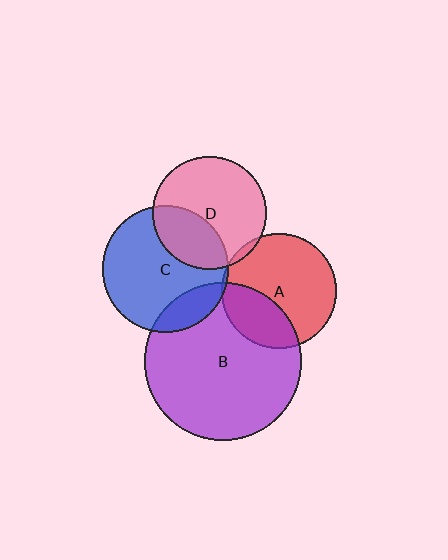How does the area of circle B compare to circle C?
Approximately 1.5 times.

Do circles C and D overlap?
Yes.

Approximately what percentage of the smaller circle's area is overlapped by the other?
Approximately 30%.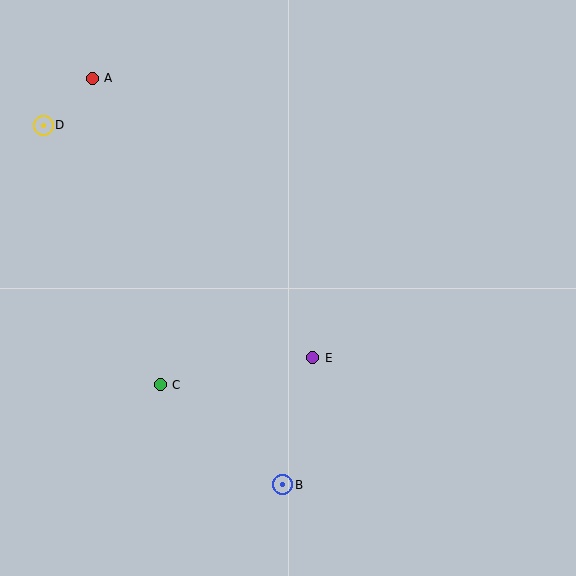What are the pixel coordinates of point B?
Point B is at (283, 485).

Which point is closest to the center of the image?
Point E at (313, 358) is closest to the center.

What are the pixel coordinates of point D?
Point D is at (43, 125).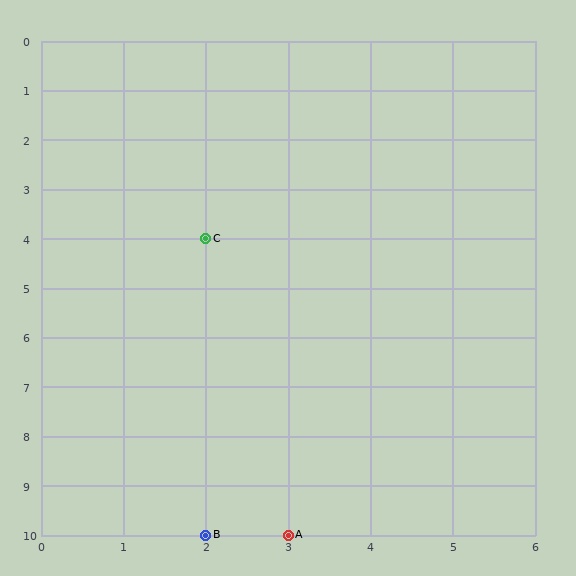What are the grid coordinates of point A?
Point A is at grid coordinates (3, 10).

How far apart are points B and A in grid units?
Points B and A are 1 column apart.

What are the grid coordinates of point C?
Point C is at grid coordinates (2, 4).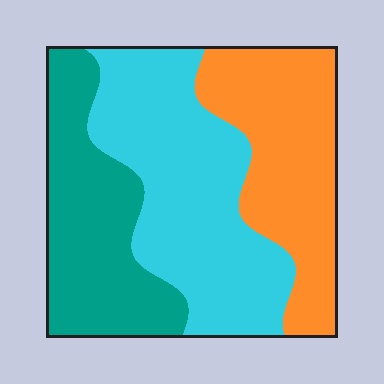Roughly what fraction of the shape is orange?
Orange takes up about one third (1/3) of the shape.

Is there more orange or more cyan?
Cyan.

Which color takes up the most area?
Cyan, at roughly 40%.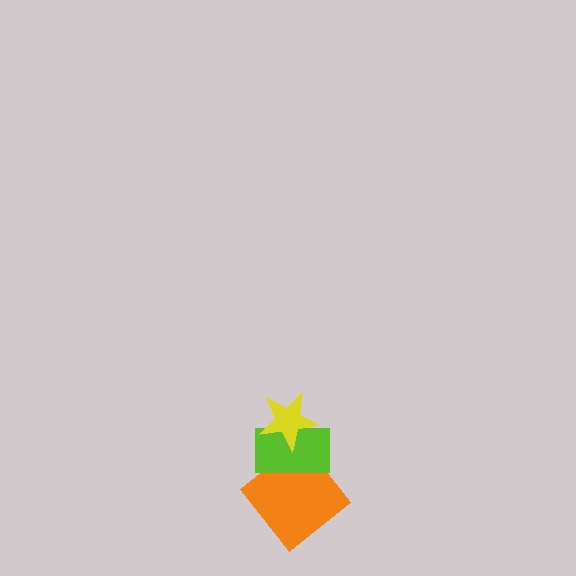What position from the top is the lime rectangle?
The lime rectangle is 2nd from the top.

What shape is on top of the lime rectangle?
The yellow star is on top of the lime rectangle.